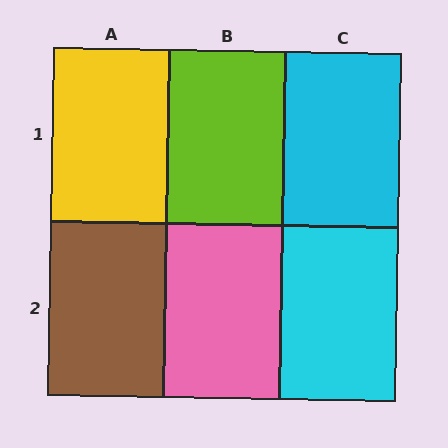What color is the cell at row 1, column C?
Cyan.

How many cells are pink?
1 cell is pink.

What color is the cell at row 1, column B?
Lime.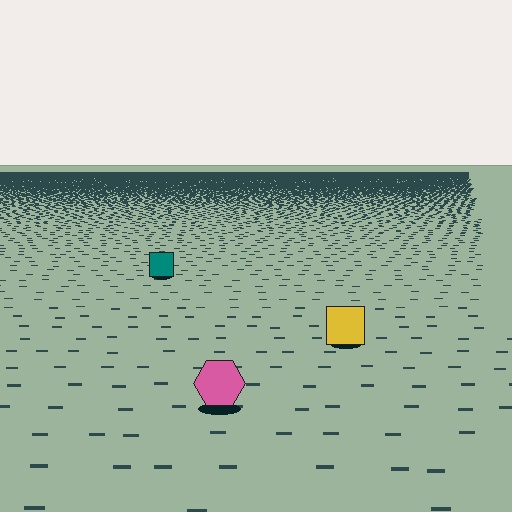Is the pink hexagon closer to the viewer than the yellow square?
Yes. The pink hexagon is closer — you can tell from the texture gradient: the ground texture is coarser near it.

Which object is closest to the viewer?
The pink hexagon is closest. The texture marks near it are larger and more spread out.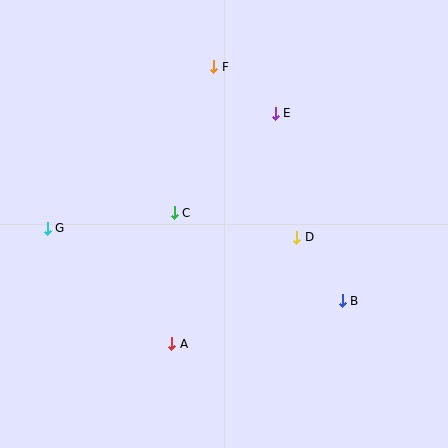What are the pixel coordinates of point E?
Point E is at (275, 113).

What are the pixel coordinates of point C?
Point C is at (174, 213).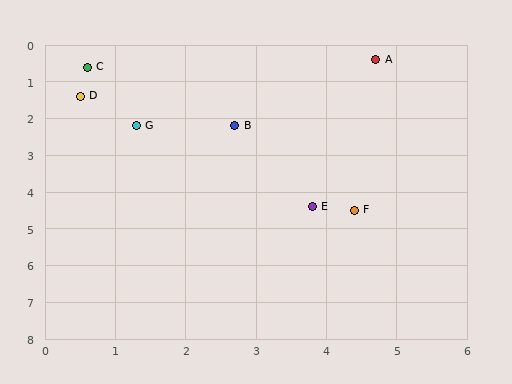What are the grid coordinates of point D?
Point D is at approximately (0.5, 1.4).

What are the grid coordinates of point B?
Point B is at approximately (2.7, 2.2).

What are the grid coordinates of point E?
Point E is at approximately (3.8, 4.4).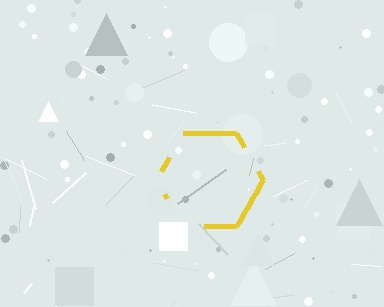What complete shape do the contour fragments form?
The contour fragments form a hexagon.